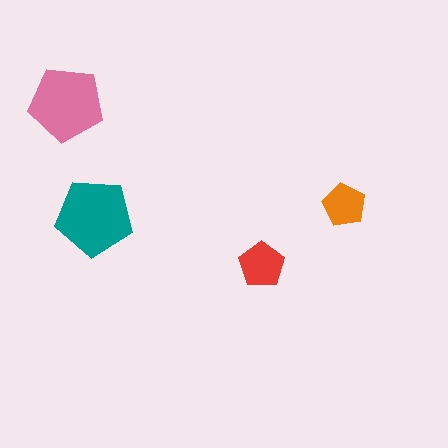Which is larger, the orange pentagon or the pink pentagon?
The pink one.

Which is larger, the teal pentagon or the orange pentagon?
The teal one.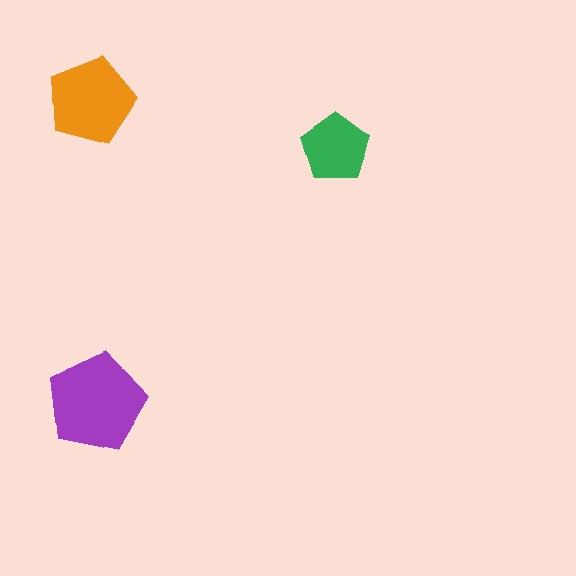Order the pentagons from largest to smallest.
the purple one, the orange one, the green one.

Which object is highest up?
The orange pentagon is topmost.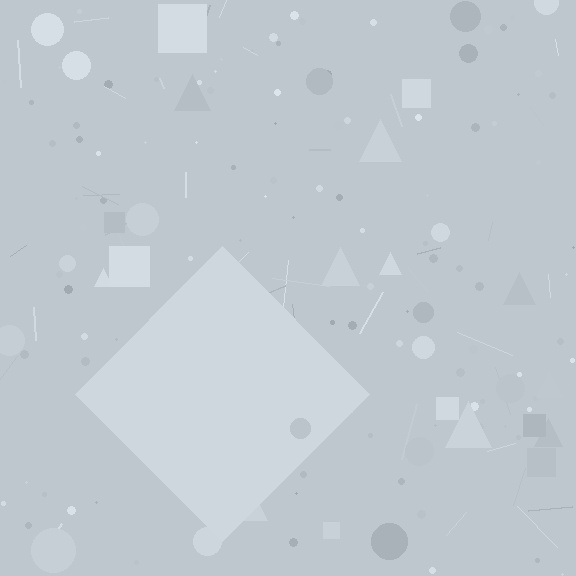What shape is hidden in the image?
A diamond is hidden in the image.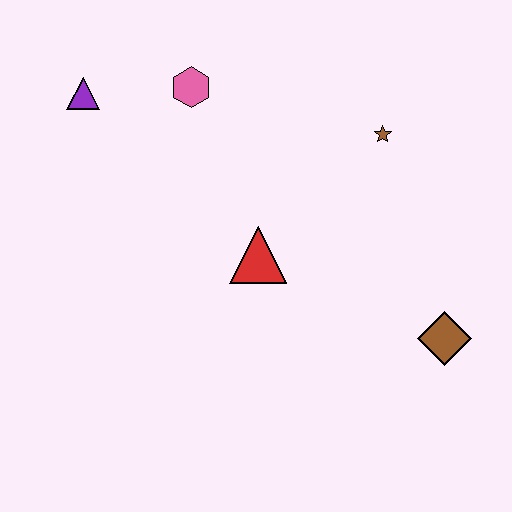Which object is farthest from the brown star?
The purple triangle is farthest from the brown star.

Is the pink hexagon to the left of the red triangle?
Yes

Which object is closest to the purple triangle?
The pink hexagon is closest to the purple triangle.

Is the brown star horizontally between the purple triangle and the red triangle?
No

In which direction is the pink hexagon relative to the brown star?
The pink hexagon is to the left of the brown star.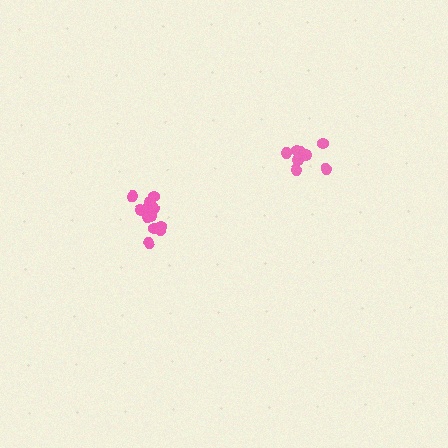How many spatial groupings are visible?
There are 2 spatial groupings.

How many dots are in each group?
Group 1: 12 dots, Group 2: 9 dots (21 total).